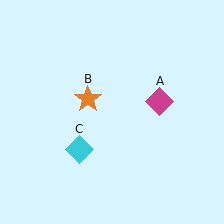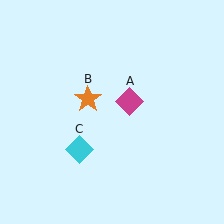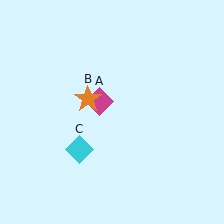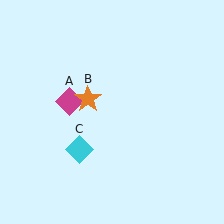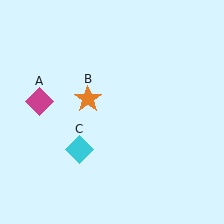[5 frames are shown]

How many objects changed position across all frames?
1 object changed position: magenta diamond (object A).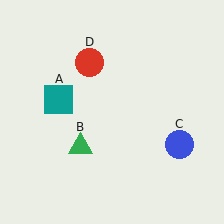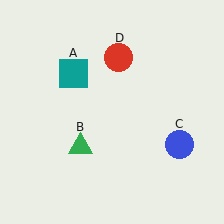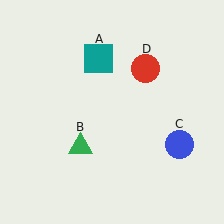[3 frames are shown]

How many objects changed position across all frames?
2 objects changed position: teal square (object A), red circle (object D).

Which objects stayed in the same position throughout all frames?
Green triangle (object B) and blue circle (object C) remained stationary.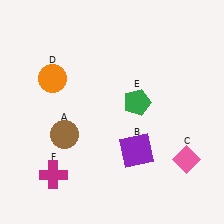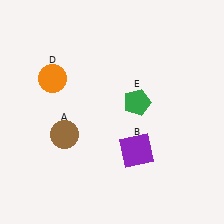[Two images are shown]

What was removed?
The pink diamond (C), the magenta cross (F) were removed in Image 2.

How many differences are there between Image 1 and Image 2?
There are 2 differences between the two images.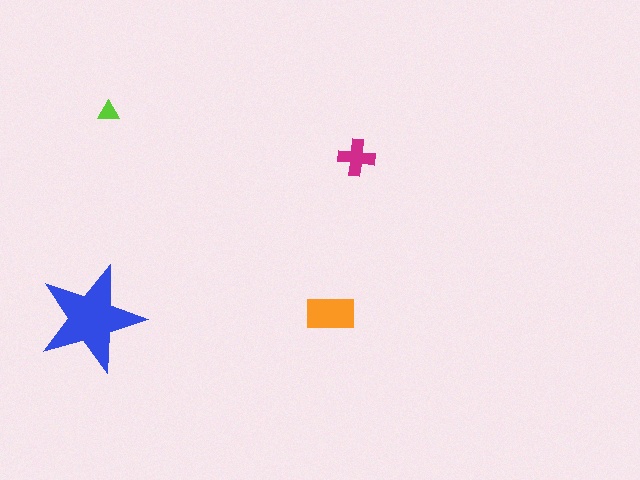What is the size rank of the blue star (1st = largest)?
1st.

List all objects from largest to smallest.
The blue star, the orange rectangle, the magenta cross, the lime triangle.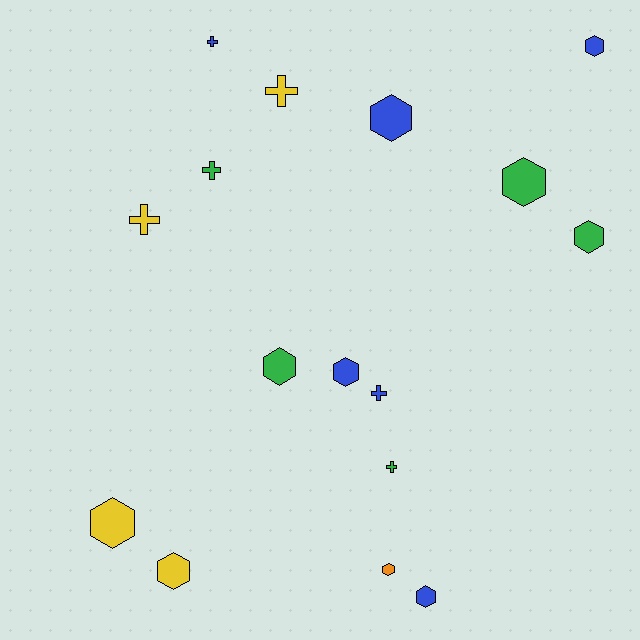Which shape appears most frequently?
Hexagon, with 10 objects.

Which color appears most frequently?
Blue, with 6 objects.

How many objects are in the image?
There are 16 objects.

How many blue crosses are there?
There are 2 blue crosses.